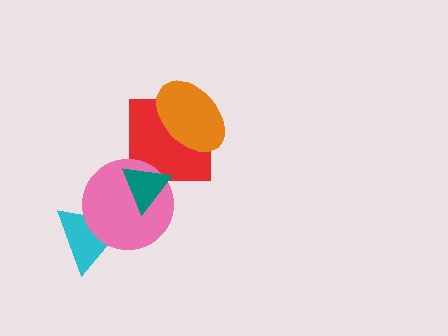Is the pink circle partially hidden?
Yes, it is partially covered by another shape.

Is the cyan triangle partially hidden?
Yes, it is partially covered by another shape.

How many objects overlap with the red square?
3 objects overlap with the red square.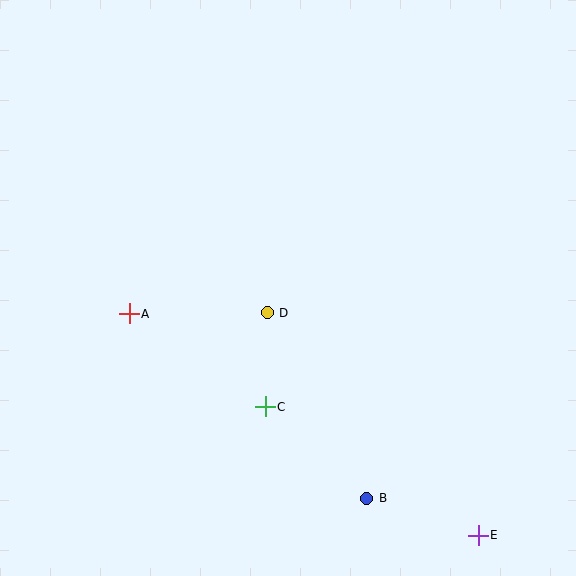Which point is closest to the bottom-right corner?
Point E is closest to the bottom-right corner.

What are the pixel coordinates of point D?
Point D is at (267, 313).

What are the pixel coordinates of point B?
Point B is at (367, 498).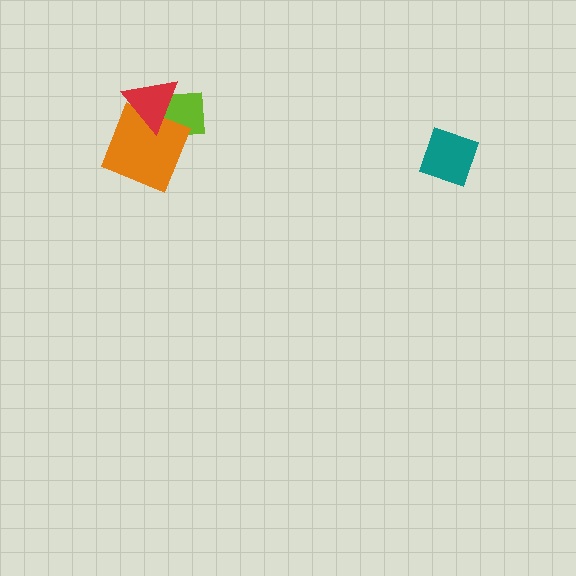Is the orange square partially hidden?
Yes, it is partially covered by another shape.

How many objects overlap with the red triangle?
2 objects overlap with the red triangle.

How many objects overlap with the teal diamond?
0 objects overlap with the teal diamond.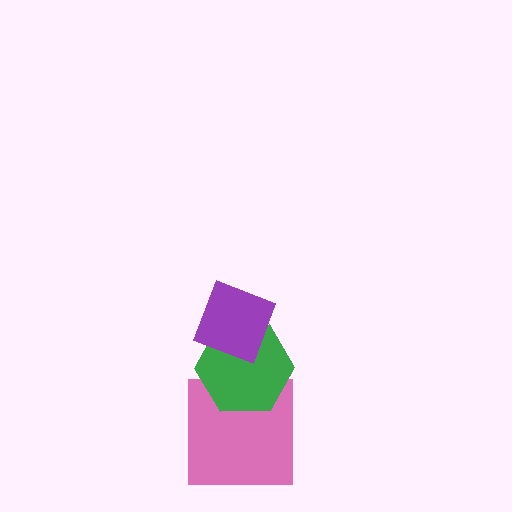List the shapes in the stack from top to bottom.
From top to bottom: the purple diamond, the green hexagon, the pink square.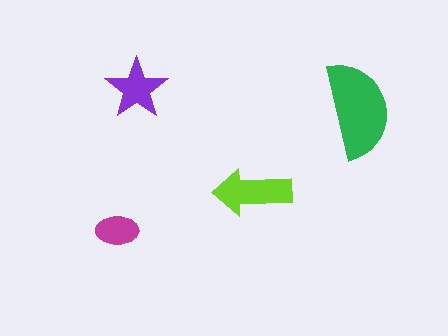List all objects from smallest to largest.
The magenta ellipse, the purple star, the lime arrow, the green semicircle.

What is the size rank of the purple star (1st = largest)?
3rd.